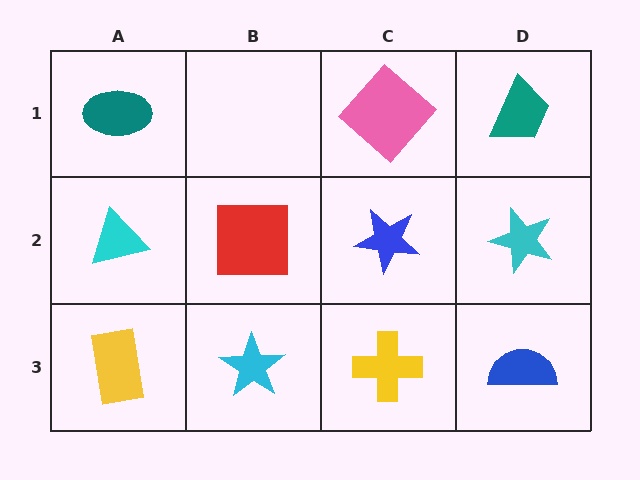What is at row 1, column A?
A teal ellipse.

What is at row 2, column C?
A blue star.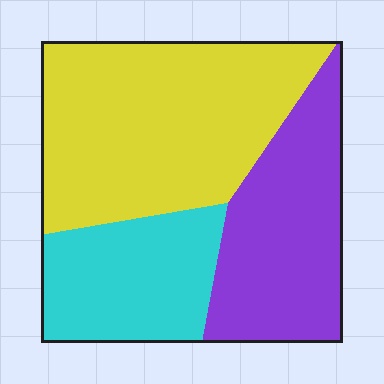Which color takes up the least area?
Cyan, at roughly 25%.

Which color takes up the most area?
Yellow, at roughly 45%.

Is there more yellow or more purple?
Yellow.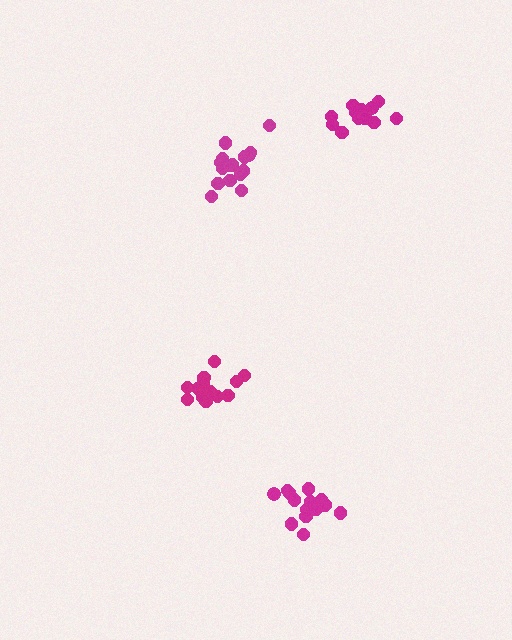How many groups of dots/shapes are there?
There are 4 groups.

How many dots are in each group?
Group 1: 16 dots, Group 2: 14 dots, Group 3: 15 dots, Group 4: 14 dots (59 total).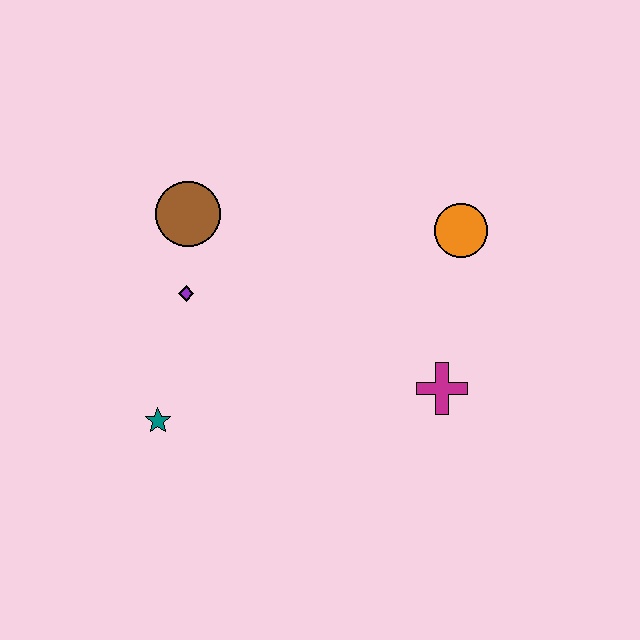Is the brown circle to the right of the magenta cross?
No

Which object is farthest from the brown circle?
The magenta cross is farthest from the brown circle.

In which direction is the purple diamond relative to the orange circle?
The purple diamond is to the left of the orange circle.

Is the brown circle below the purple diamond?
No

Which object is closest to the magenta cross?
The orange circle is closest to the magenta cross.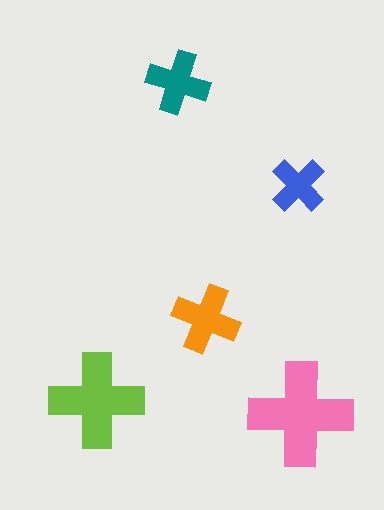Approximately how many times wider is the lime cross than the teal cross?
About 1.5 times wider.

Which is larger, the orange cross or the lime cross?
The lime one.